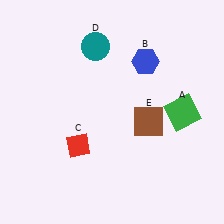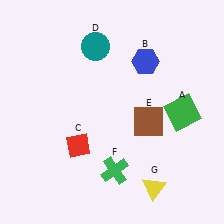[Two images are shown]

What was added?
A green cross (F), a yellow triangle (G) were added in Image 2.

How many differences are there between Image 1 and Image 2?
There are 2 differences between the two images.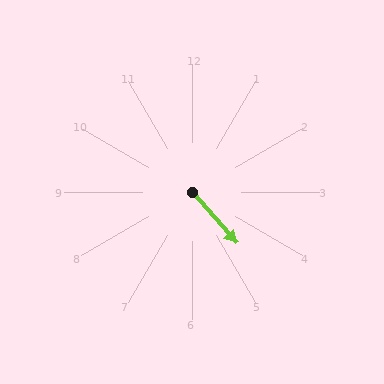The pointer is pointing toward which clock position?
Roughly 5 o'clock.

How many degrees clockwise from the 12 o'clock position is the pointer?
Approximately 139 degrees.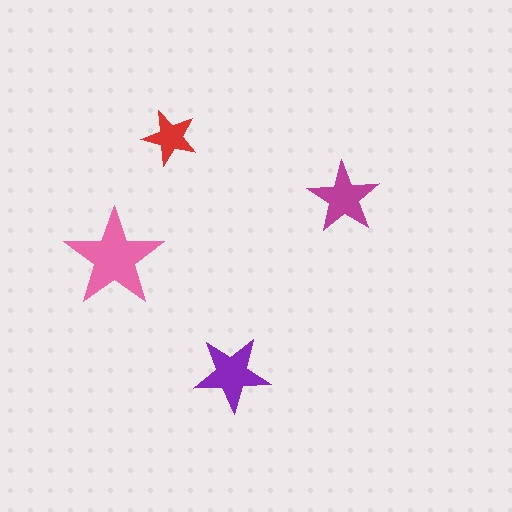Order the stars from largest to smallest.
the pink one, the purple one, the magenta one, the red one.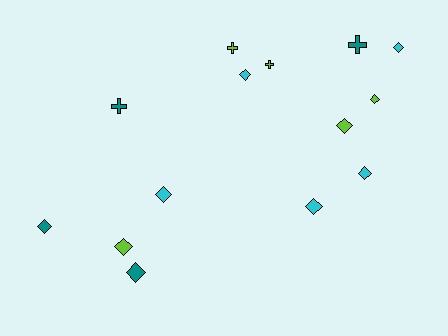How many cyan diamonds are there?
There are 5 cyan diamonds.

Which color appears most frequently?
Lime, with 5 objects.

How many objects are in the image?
There are 14 objects.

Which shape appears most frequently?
Diamond, with 10 objects.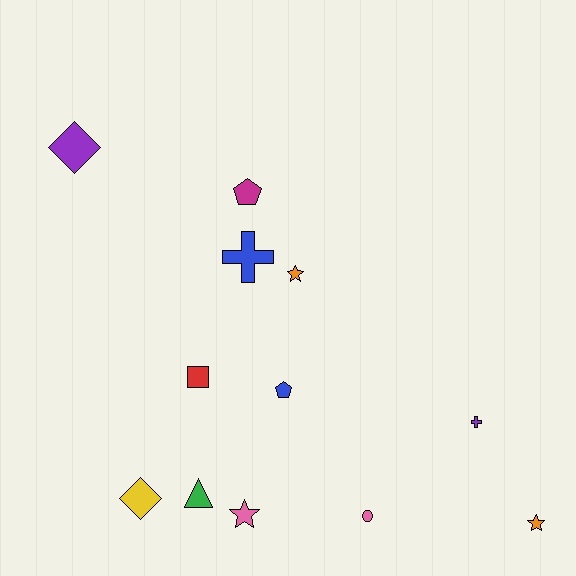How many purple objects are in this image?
There are 2 purple objects.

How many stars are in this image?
There are 3 stars.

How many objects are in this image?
There are 12 objects.